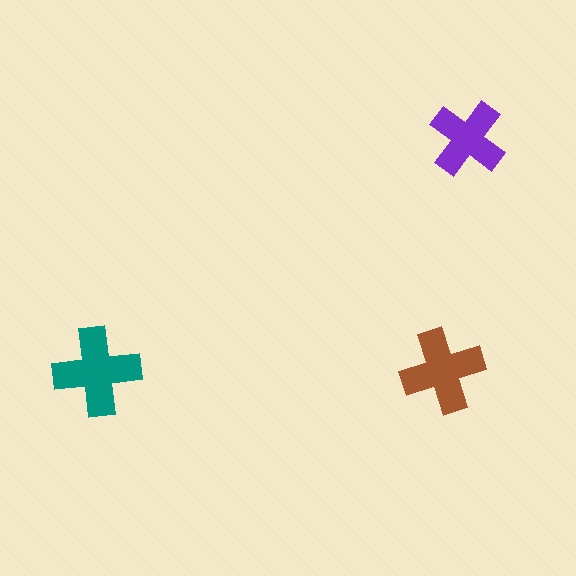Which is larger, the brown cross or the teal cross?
The teal one.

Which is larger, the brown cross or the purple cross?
The brown one.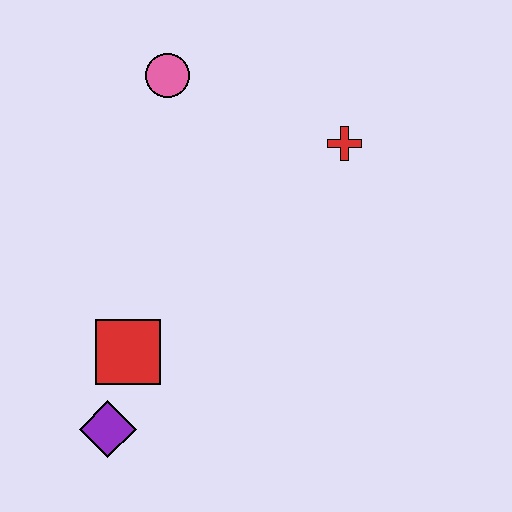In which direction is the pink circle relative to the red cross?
The pink circle is to the left of the red cross.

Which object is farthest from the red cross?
The purple diamond is farthest from the red cross.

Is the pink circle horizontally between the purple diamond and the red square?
No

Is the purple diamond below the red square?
Yes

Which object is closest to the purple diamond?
The red square is closest to the purple diamond.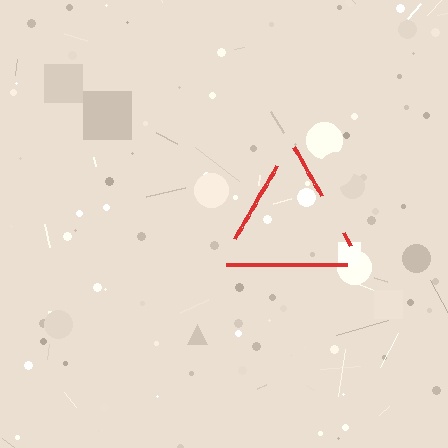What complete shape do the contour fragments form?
The contour fragments form a triangle.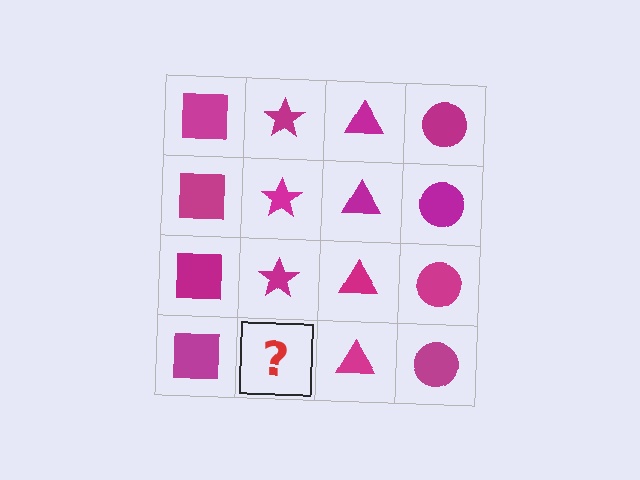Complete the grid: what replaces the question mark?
The question mark should be replaced with a magenta star.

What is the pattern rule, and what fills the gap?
The rule is that each column has a consistent shape. The gap should be filled with a magenta star.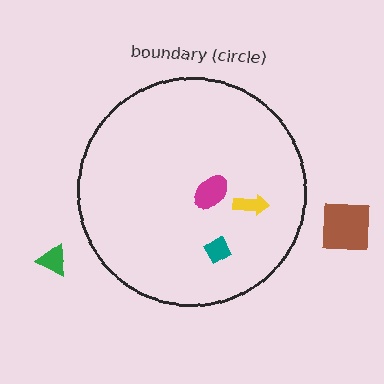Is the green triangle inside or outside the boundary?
Outside.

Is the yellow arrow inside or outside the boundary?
Inside.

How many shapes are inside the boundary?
3 inside, 2 outside.